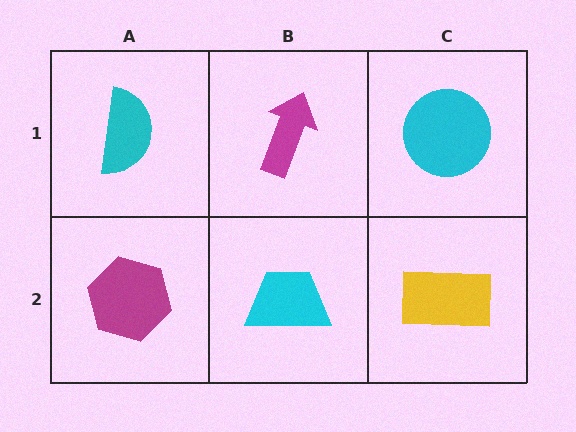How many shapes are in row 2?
3 shapes.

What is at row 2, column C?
A yellow rectangle.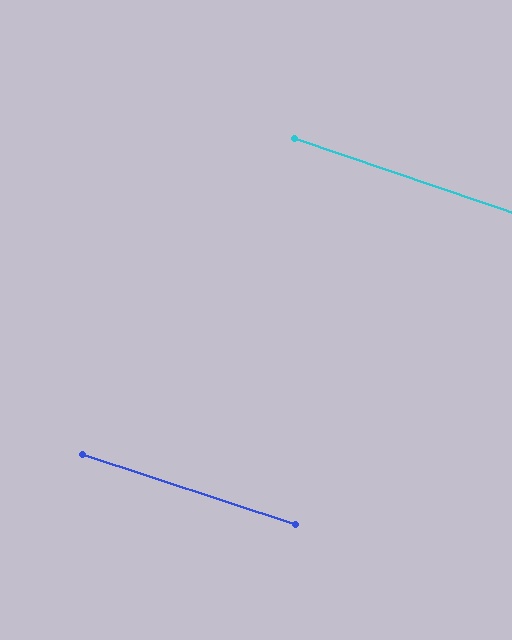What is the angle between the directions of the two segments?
Approximately 0 degrees.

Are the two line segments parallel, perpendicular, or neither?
Parallel — their directions differ by only 0.4°.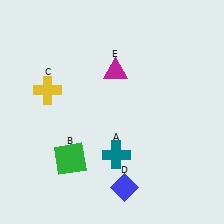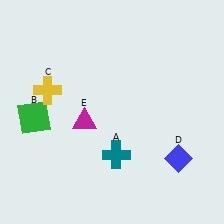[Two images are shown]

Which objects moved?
The objects that moved are: the green square (B), the blue diamond (D), the magenta triangle (E).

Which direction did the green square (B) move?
The green square (B) moved up.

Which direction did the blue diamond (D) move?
The blue diamond (D) moved right.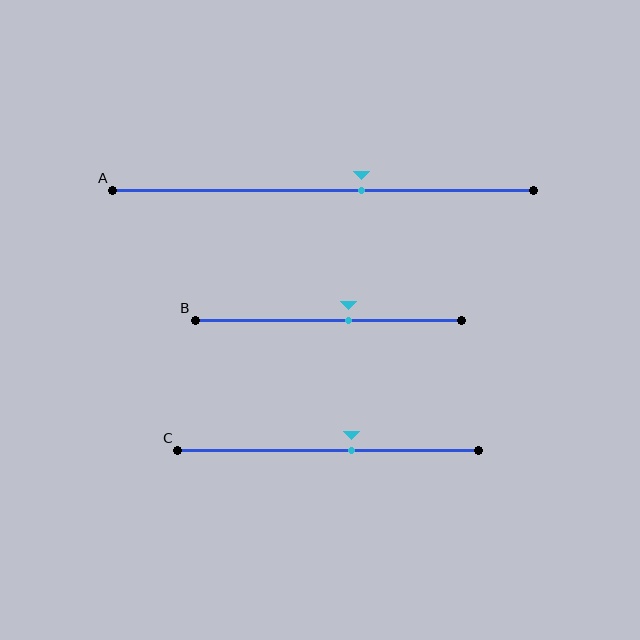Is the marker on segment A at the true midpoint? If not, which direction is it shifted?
No, the marker on segment A is shifted to the right by about 9% of the segment length.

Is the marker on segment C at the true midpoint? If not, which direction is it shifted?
No, the marker on segment C is shifted to the right by about 8% of the segment length.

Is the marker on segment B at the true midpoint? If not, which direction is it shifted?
No, the marker on segment B is shifted to the right by about 8% of the segment length.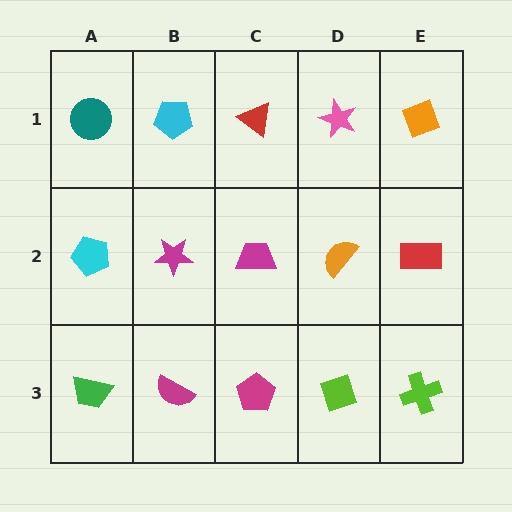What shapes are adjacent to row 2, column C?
A red triangle (row 1, column C), a magenta pentagon (row 3, column C), a magenta star (row 2, column B), an orange semicircle (row 2, column D).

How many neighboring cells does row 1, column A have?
2.